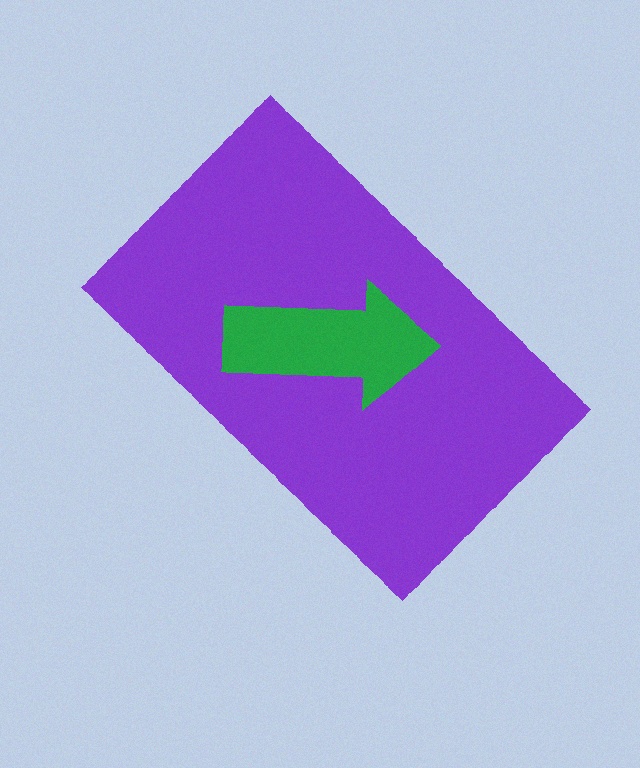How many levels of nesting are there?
2.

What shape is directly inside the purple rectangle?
The green arrow.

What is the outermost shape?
The purple rectangle.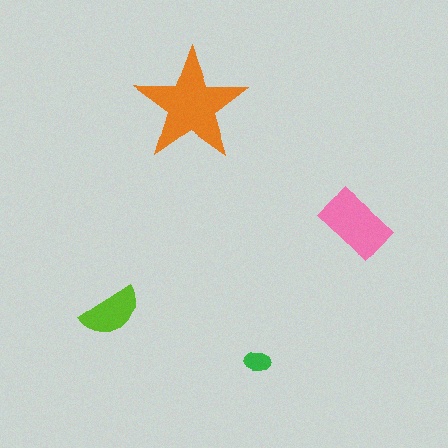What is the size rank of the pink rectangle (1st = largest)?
2nd.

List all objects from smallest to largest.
The green ellipse, the lime semicircle, the pink rectangle, the orange star.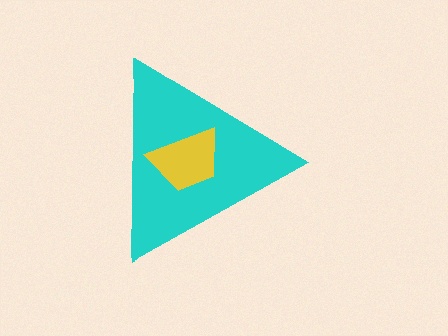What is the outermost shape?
The cyan triangle.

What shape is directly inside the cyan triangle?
The yellow trapezoid.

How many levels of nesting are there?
2.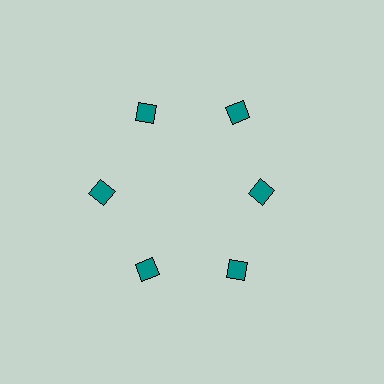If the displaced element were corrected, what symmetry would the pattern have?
It would have 6-fold rotational symmetry — the pattern would map onto itself every 60 degrees.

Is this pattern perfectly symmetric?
No. The 6 teal squares are arranged in a ring, but one element near the 3 o'clock position is pulled inward toward the center, breaking the 6-fold rotational symmetry.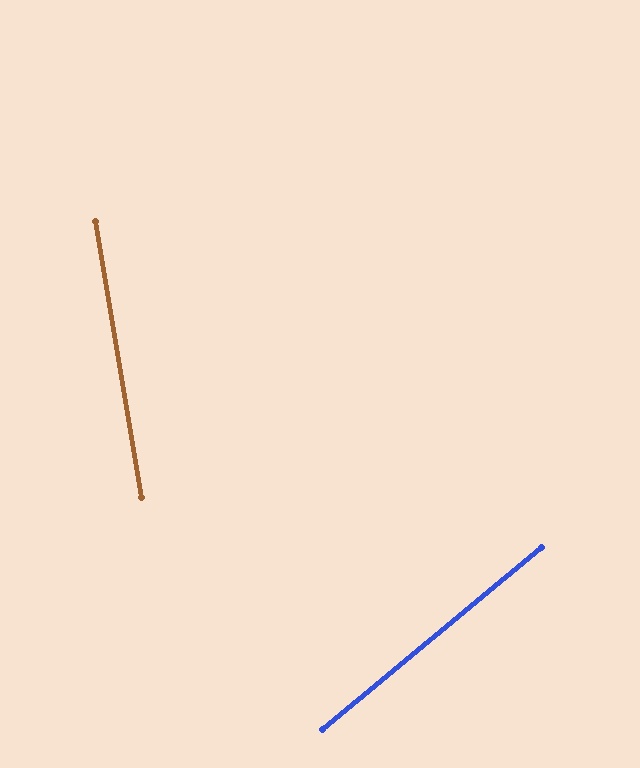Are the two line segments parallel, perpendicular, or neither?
Neither parallel nor perpendicular — they differ by about 60°.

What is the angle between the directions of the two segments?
Approximately 60 degrees.